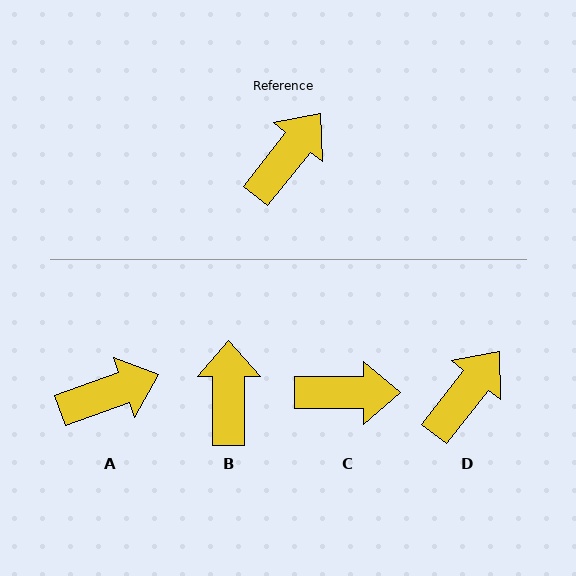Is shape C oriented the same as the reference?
No, it is off by about 52 degrees.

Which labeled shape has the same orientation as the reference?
D.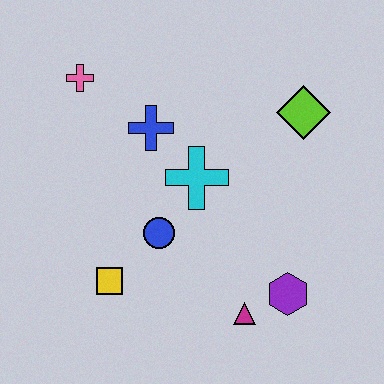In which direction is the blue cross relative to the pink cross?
The blue cross is to the right of the pink cross.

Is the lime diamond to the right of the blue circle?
Yes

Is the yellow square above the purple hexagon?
Yes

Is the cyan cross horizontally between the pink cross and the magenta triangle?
Yes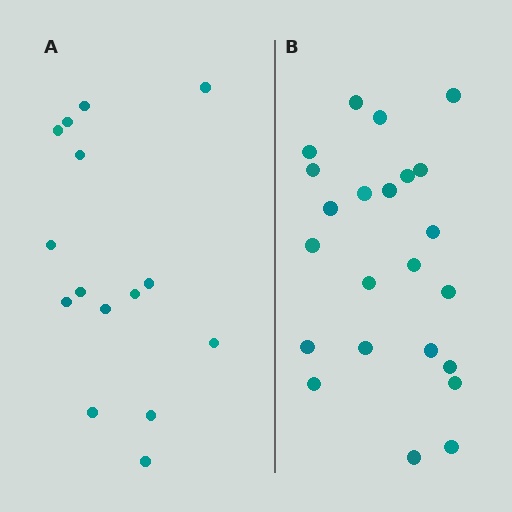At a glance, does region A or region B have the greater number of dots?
Region B (the right region) has more dots.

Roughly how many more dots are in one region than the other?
Region B has roughly 8 or so more dots than region A.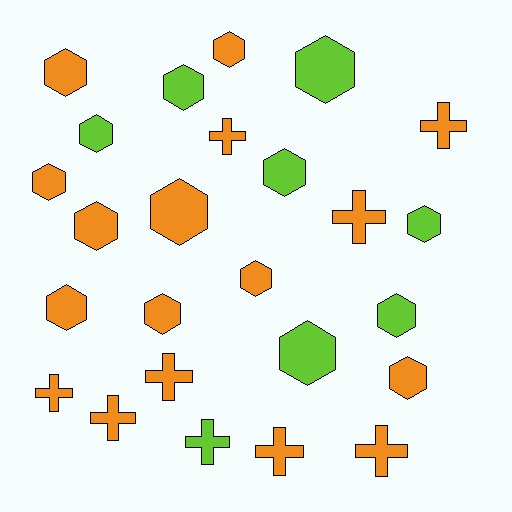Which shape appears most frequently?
Hexagon, with 16 objects.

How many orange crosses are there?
There are 8 orange crosses.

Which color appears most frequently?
Orange, with 17 objects.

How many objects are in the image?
There are 25 objects.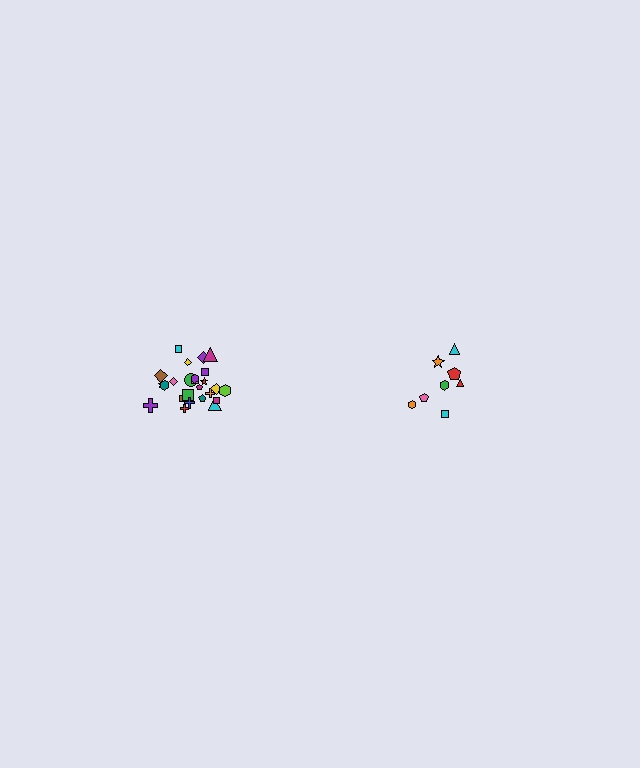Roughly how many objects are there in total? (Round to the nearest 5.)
Roughly 35 objects in total.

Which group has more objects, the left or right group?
The left group.